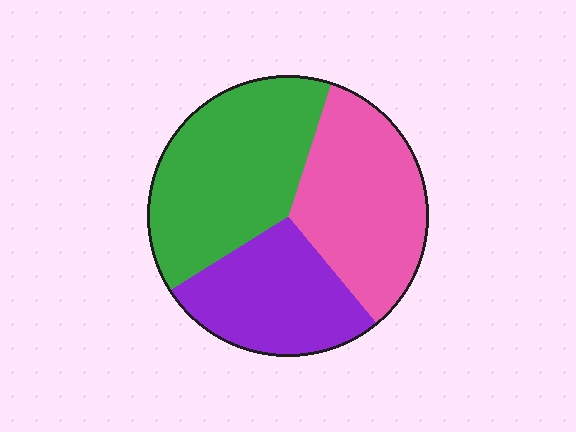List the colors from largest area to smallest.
From largest to smallest: green, pink, purple.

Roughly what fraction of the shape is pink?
Pink takes up about one third (1/3) of the shape.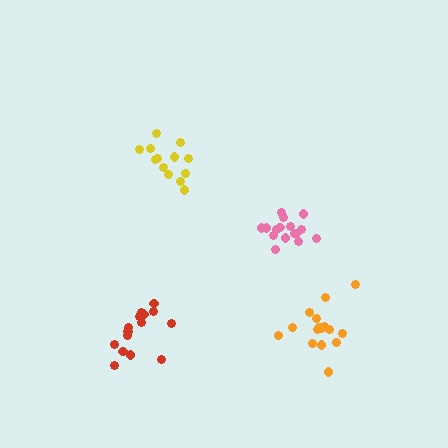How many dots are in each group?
Group 1: 13 dots, Group 2: 16 dots, Group 3: 15 dots, Group 4: 16 dots (60 total).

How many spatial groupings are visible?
There are 4 spatial groupings.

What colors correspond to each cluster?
The clusters are colored: yellow, orange, red, pink.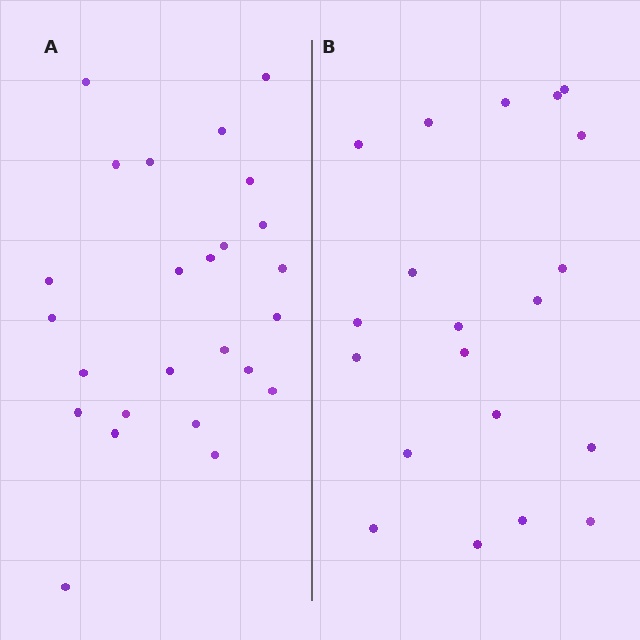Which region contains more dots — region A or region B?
Region A (the left region) has more dots.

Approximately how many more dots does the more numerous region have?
Region A has about 5 more dots than region B.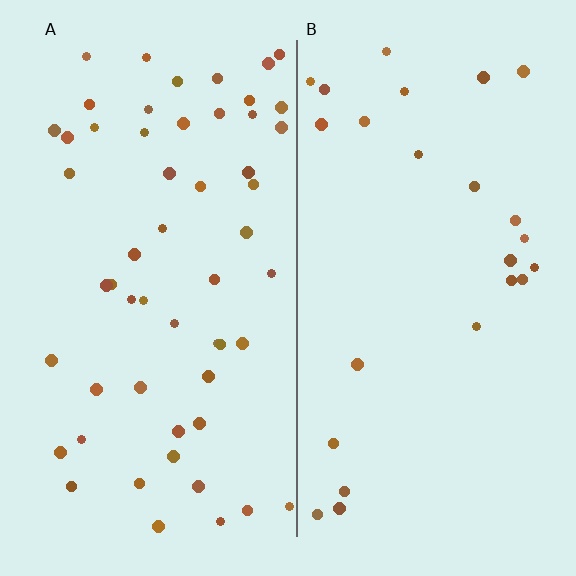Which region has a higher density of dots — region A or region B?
A (the left).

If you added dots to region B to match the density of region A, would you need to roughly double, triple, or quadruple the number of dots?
Approximately double.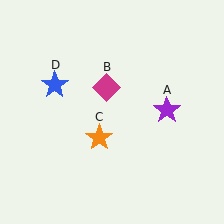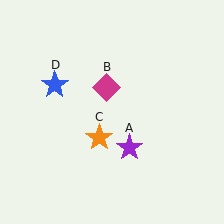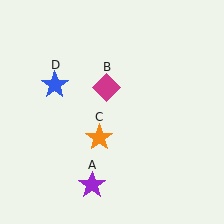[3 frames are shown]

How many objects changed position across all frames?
1 object changed position: purple star (object A).